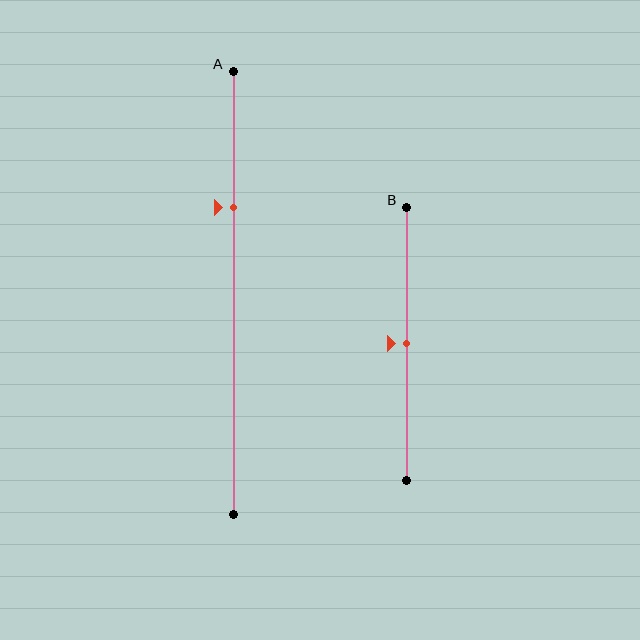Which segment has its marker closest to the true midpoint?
Segment B has its marker closest to the true midpoint.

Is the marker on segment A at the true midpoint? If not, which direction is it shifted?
No, the marker on segment A is shifted upward by about 19% of the segment length.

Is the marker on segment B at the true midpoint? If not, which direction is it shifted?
Yes, the marker on segment B is at the true midpoint.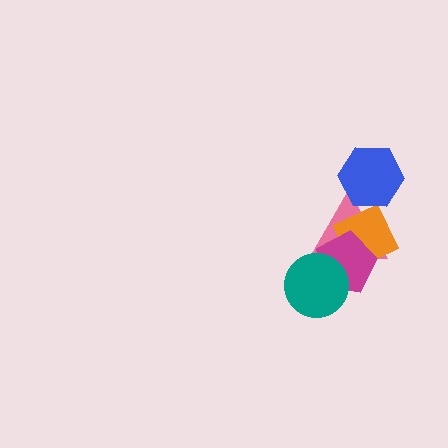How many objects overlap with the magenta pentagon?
3 objects overlap with the magenta pentagon.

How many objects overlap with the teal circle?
2 objects overlap with the teal circle.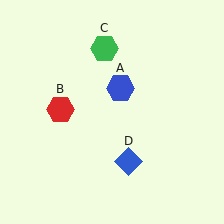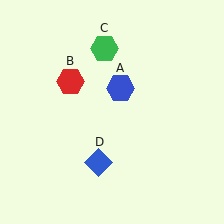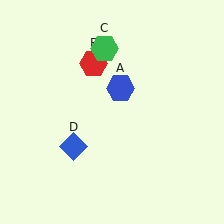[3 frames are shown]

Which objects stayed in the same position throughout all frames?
Blue hexagon (object A) and green hexagon (object C) remained stationary.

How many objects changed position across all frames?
2 objects changed position: red hexagon (object B), blue diamond (object D).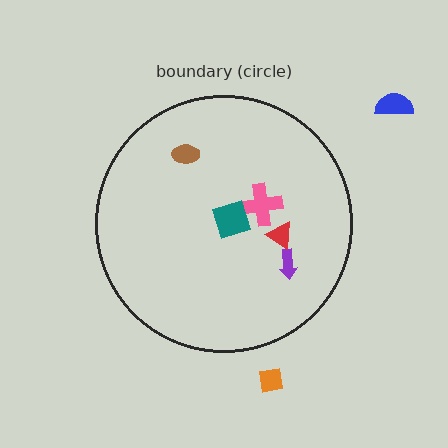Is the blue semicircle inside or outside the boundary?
Outside.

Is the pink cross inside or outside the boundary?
Inside.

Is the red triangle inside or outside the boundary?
Inside.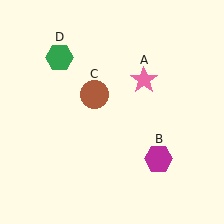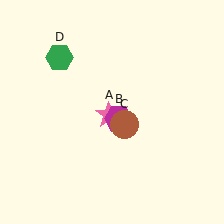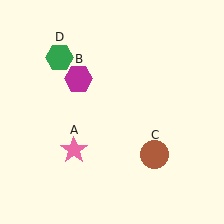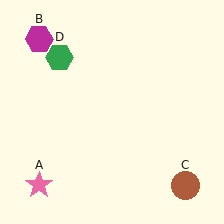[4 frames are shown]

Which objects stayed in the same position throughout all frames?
Green hexagon (object D) remained stationary.